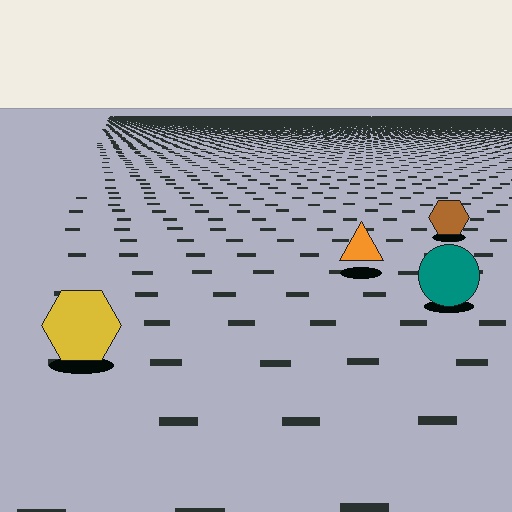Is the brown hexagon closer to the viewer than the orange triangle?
No. The orange triangle is closer — you can tell from the texture gradient: the ground texture is coarser near it.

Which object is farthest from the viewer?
The brown hexagon is farthest from the viewer. It appears smaller and the ground texture around it is denser.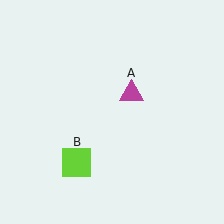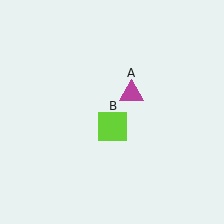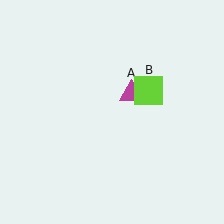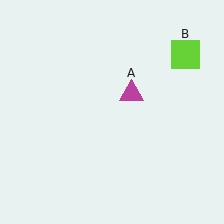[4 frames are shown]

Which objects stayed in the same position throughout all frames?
Magenta triangle (object A) remained stationary.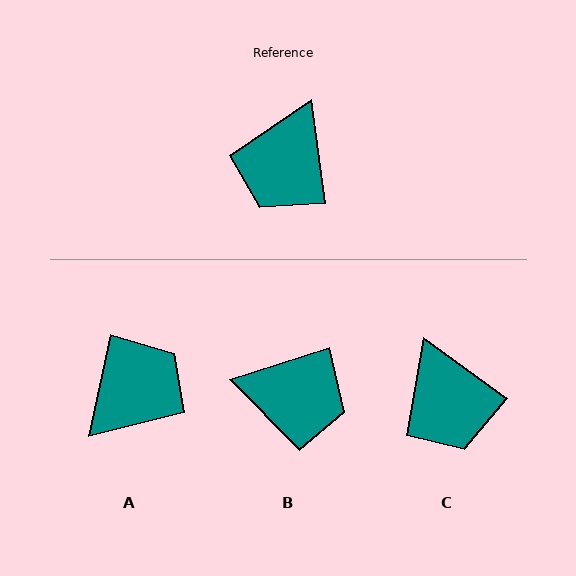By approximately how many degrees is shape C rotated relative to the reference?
Approximately 46 degrees counter-clockwise.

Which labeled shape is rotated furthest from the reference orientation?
A, about 160 degrees away.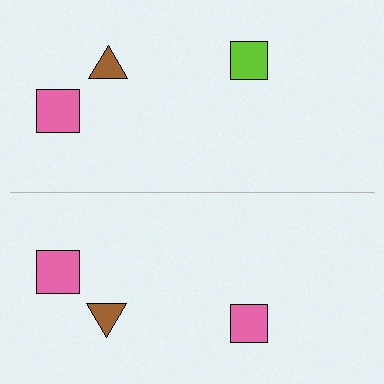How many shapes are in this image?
There are 6 shapes in this image.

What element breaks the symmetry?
The pink square on the bottom side breaks the symmetry — its mirror counterpart is lime.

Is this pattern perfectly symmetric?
No, the pattern is not perfectly symmetric. The pink square on the bottom side breaks the symmetry — its mirror counterpart is lime.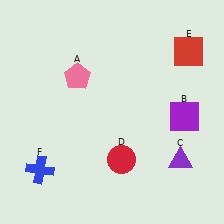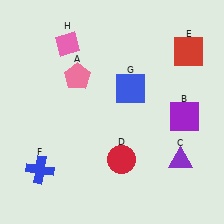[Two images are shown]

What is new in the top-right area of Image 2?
A blue square (G) was added in the top-right area of Image 2.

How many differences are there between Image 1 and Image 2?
There are 2 differences between the two images.